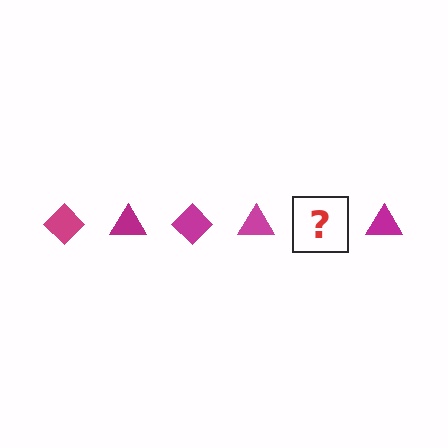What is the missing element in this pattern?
The missing element is a magenta diamond.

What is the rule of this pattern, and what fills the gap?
The rule is that the pattern cycles through diamond, triangle shapes in magenta. The gap should be filled with a magenta diamond.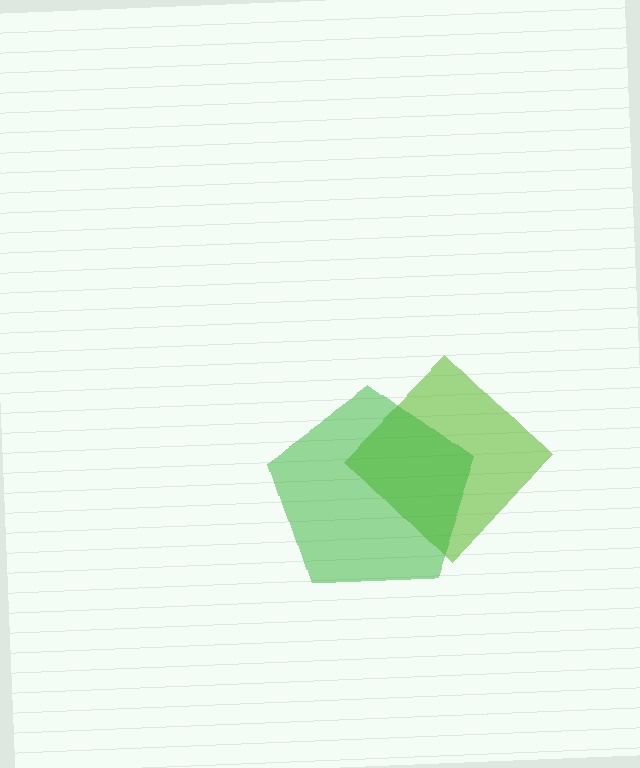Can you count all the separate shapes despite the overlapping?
Yes, there are 2 separate shapes.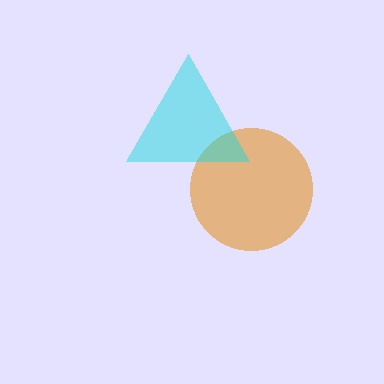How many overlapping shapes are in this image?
There are 2 overlapping shapes in the image.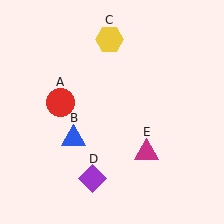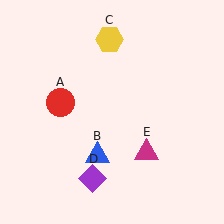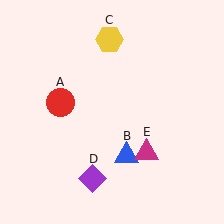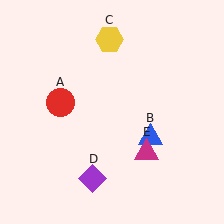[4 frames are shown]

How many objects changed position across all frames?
1 object changed position: blue triangle (object B).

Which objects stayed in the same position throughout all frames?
Red circle (object A) and yellow hexagon (object C) and purple diamond (object D) and magenta triangle (object E) remained stationary.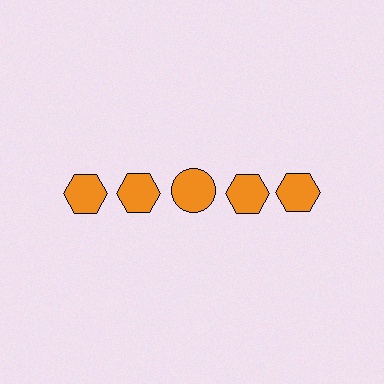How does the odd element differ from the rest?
It has a different shape: circle instead of hexagon.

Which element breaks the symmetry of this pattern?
The orange circle in the top row, center column breaks the symmetry. All other shapes are orange hexagons.